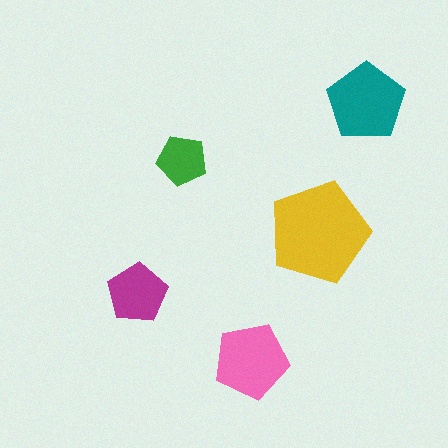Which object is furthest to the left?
The magenta pentagon is leftmost.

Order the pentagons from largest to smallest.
the yellow one, the teal one, the pink one, the magenta one, the green one.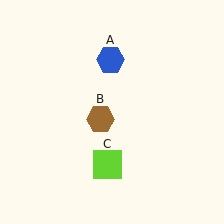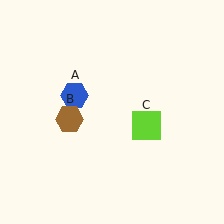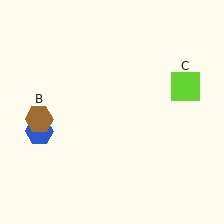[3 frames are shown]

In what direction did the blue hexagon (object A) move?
The blue hexagon (object A) moved down and to the left.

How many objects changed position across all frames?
3 objects changed position: blue hexagon (object A), brown hexagon (object B), lime square (object C).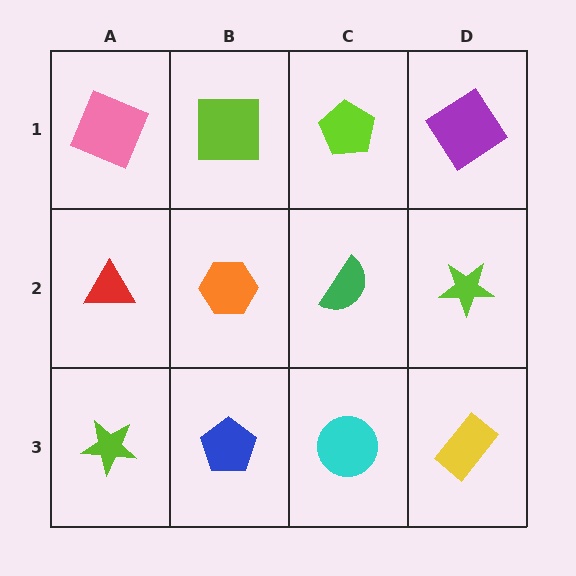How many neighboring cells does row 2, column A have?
3.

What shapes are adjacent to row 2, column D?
A purple diamond (row 1, column D), a yellow rectangle (row 3, column D), a green semicircle (row 2, column C).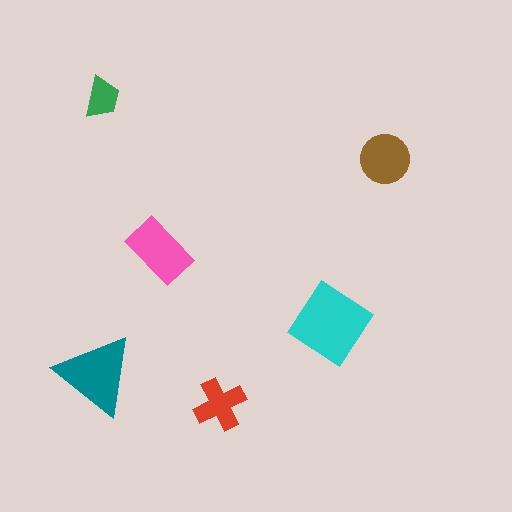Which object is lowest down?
The red cross is bottommost.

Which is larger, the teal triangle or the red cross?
The teal triangle.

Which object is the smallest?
The green trapezoid.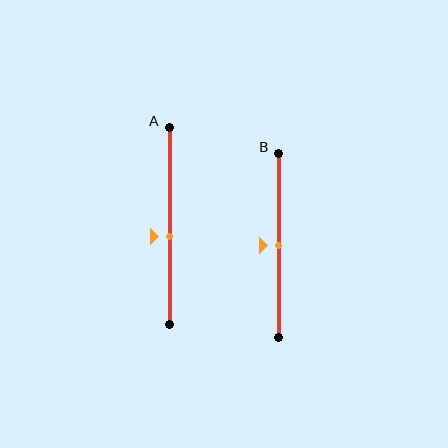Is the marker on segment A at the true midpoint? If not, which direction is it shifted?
No, the marker on segment A is shifted downward by about 5% of the segment length.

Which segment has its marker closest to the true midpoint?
Segment B has its marker closest to the true midpoint.